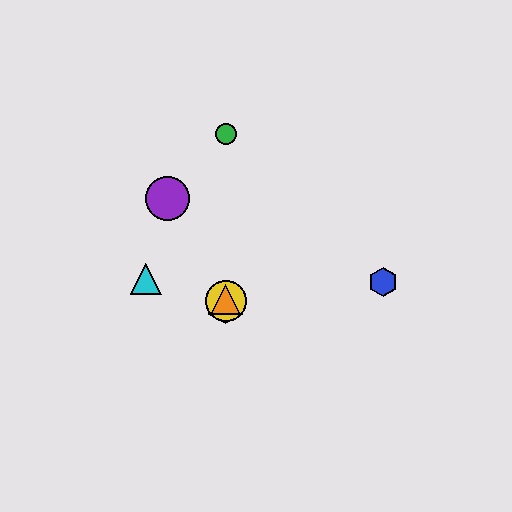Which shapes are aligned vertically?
The red hexagon, the green circle, the yellow circle, the orange triangle are aligned vertically.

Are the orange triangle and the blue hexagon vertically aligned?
No, the orange triangle is at x≈226 and the blue hexagon is at x≈383.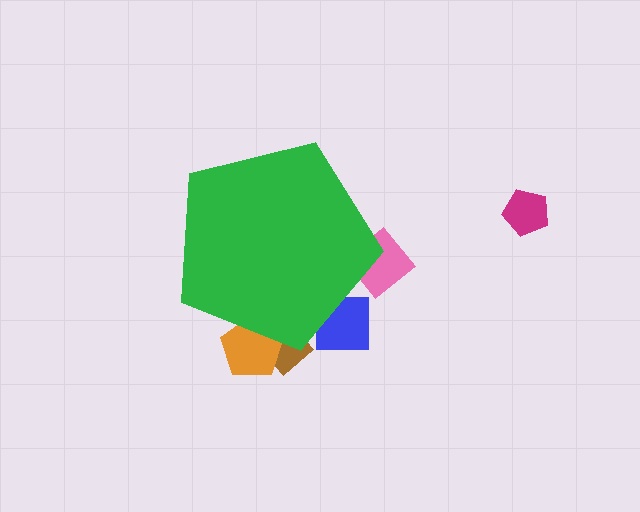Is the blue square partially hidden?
Yes, the blue square is partially hidden behind the green pentagon.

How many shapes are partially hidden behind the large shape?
4 shapes are partially hidden.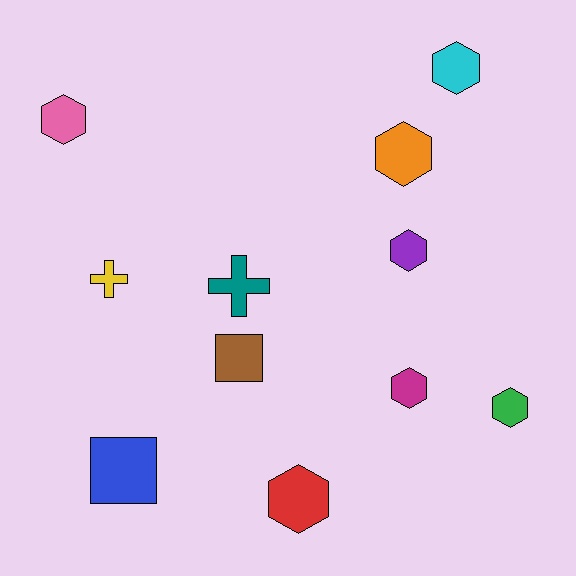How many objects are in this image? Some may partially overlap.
There are 11 objects.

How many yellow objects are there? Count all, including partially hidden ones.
There is 1 yellow object.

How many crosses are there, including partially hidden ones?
There are 2 crosses.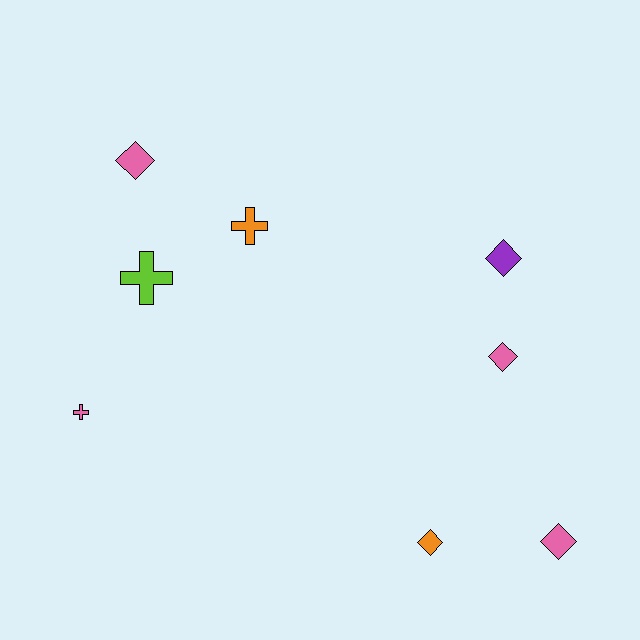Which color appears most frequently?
Pink, with 4 objects.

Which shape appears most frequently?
Diamond, with 5 objects.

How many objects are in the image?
There are 8 objects.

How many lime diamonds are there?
There are no lime diamonds.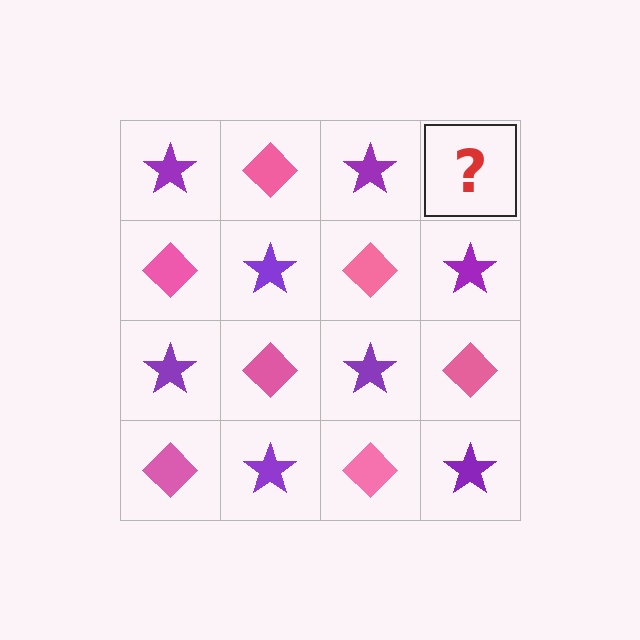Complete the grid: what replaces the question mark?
The question mark should be replaced with a pink diamond.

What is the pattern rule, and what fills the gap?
The rule is that it alternates purple star and pink diamond in a checkerboard pattern. The gap should be filled with a pink diamond.